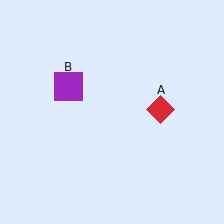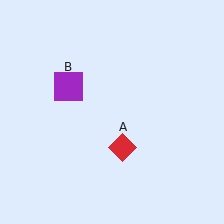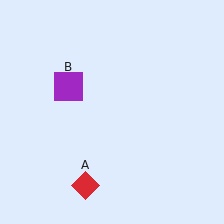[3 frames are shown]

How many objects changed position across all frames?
1 object changed position: red diamond (object A).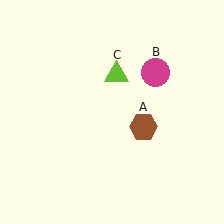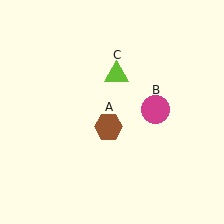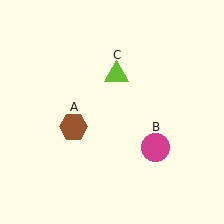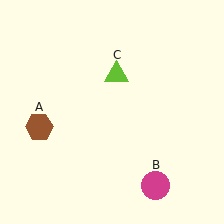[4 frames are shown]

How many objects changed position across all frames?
2 objects changed position: brown hexagon (object A), magenta circle (object B).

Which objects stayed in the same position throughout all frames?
Lime triangle (object C) remained stationary.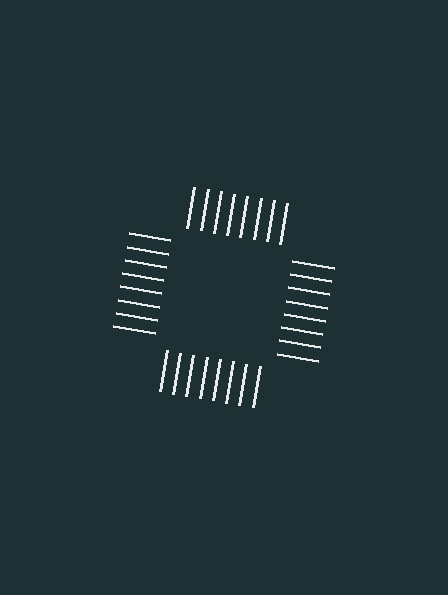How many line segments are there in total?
32 — 8 along each of the 4 edges.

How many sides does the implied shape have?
4 sides — the line-ends trace a square.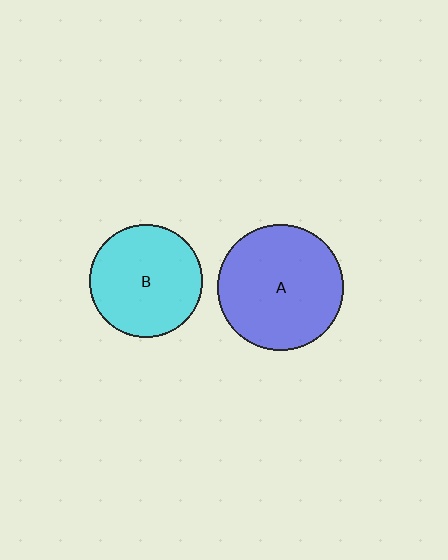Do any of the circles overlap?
No, none of the circles overlap.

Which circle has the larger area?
Circle A (blue).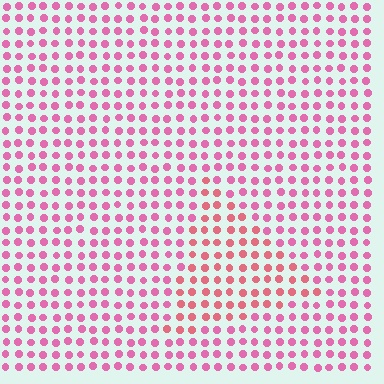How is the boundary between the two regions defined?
The boundary is defined purely by a slight shift in hue (about 24 degrees). Spacing, size, and orientation are identical on both sides.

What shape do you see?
I see a triangle.